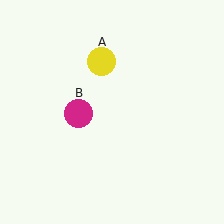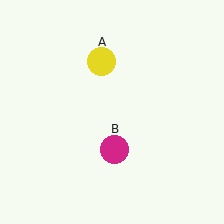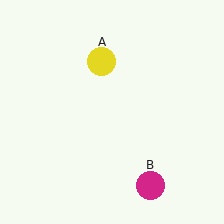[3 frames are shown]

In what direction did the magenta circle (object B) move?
The magenta circle (object B) moved down and to the right.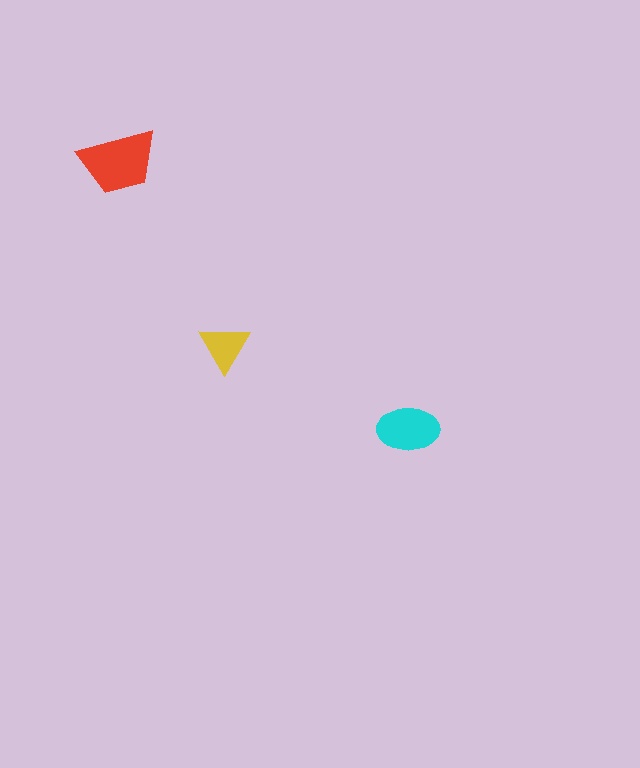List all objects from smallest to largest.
The yellow triangle, the cyan ellipse, the red trapezoid.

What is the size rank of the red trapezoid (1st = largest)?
1st.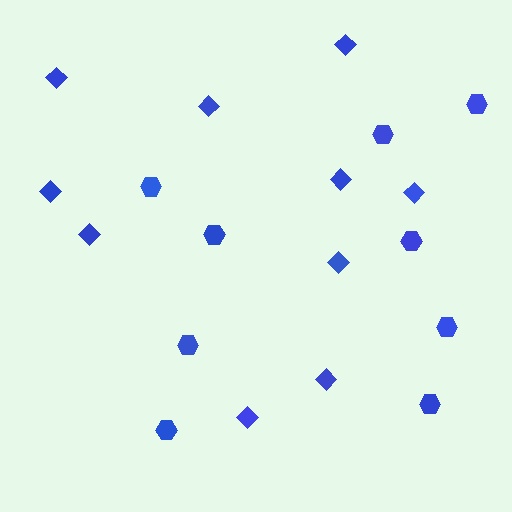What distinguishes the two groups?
There are 2 groups: one group of hexagons (9) and one group of diamonds (10).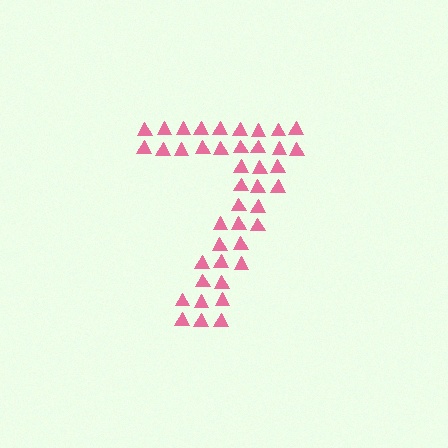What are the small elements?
The small elements are triangles.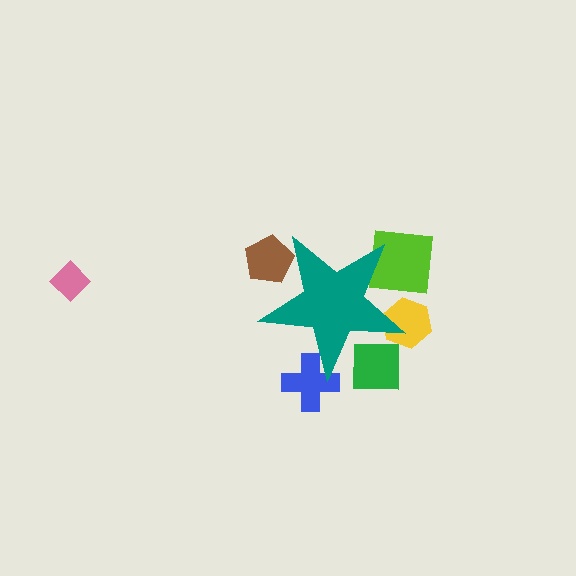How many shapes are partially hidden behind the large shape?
5 shapes are partially hidden.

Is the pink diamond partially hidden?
No, the pink diamond is fully visible.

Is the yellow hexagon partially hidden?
Yes, the yellow hexagon is partially hidden behind the teal star.